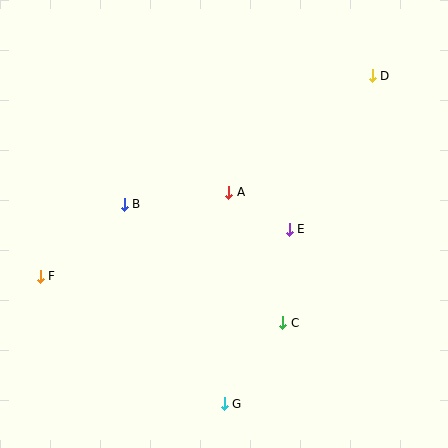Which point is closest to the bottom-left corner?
Point F is closest to the bottom-left corner.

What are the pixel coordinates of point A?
Point A is at (229, 192).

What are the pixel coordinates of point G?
Point G is at (224, 404).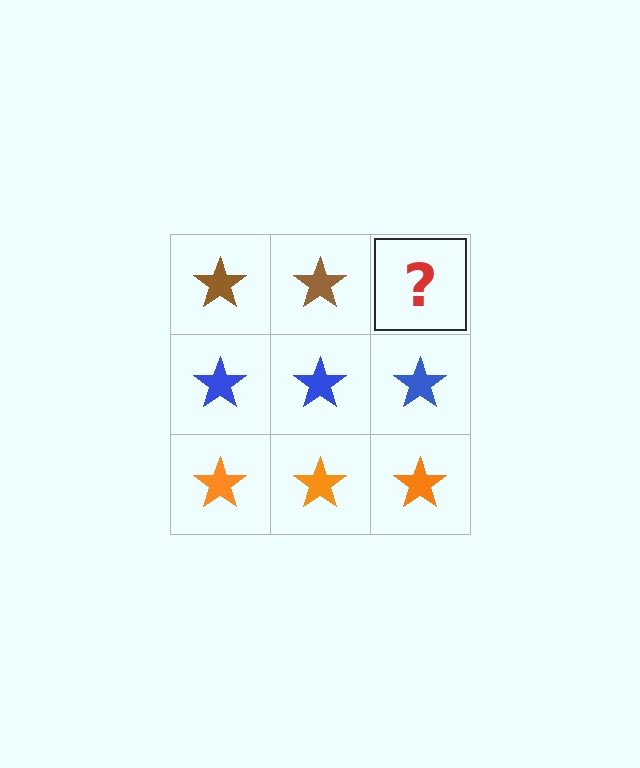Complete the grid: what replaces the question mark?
The question mark should be replaced with a brown star.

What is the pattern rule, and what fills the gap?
The rule is that each row has a consistent color. The gap should be filled with a brown star.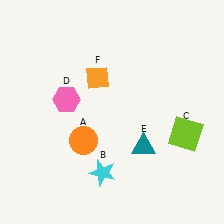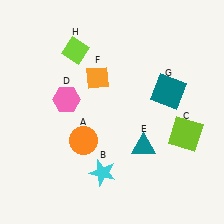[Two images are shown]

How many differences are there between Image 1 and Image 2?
There are 2 differences between the two images.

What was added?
A teal square (G), a lime diamond (H) were added in Image 2.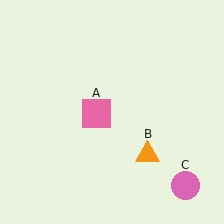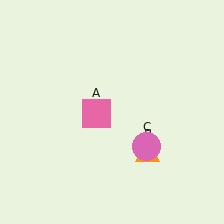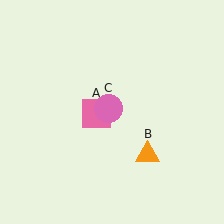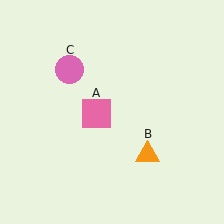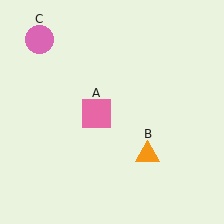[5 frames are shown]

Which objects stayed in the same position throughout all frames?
Pink square (object A) and orange triangle (object B) remained stationary.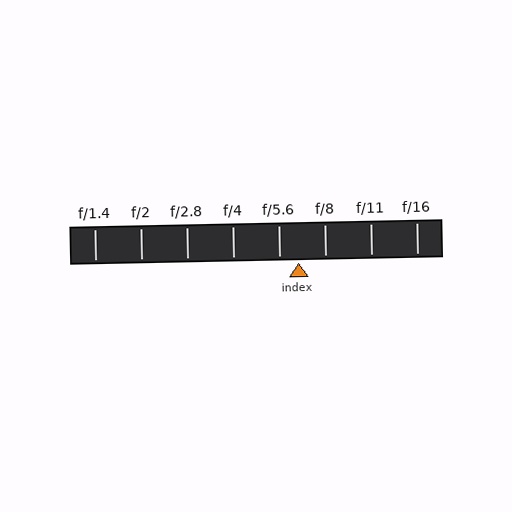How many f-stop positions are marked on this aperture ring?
There are 8 f-stop positions marked.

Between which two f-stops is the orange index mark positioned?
The index mark is between f/5.6 and f/8.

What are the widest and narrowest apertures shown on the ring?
The widest aperture shown is f/1.4 and the narrowest is f/16.